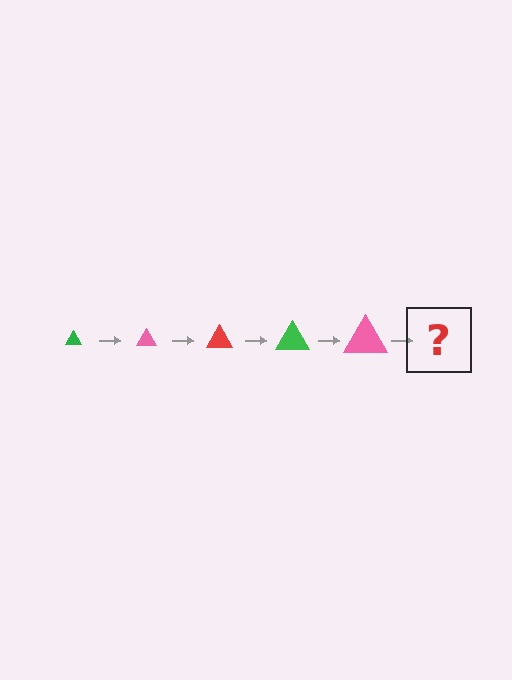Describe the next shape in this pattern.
It should be a red triangle, larger than the previous one.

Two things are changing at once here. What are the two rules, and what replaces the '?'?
The two rules are that the triangle grows larger each step and the color cycles through green, pink, and red. The '?' should be a red triangle, larger than the previous one.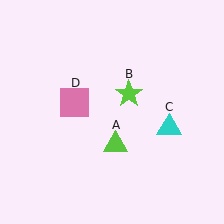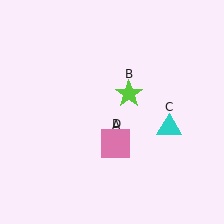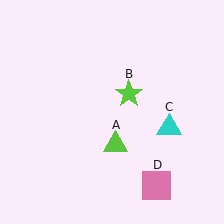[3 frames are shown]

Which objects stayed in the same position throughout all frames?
Lime triangle (object A) and lime star (object B) and cyan triangle (object C) remained stationary.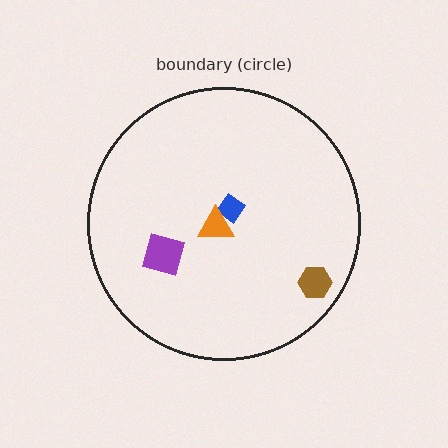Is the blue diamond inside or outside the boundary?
Inside.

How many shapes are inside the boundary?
4 inside, 0 outside.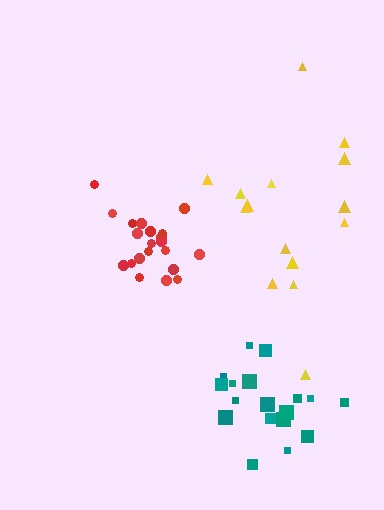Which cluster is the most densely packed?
Red.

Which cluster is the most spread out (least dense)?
Yellow.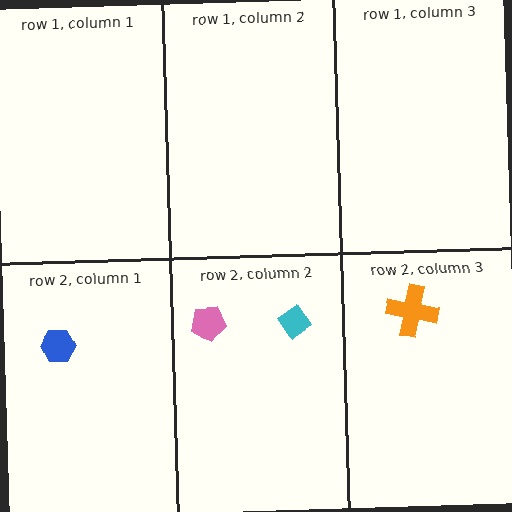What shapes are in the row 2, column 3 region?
The orange cross.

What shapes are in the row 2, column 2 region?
The pink pentagon, the cyan diamond.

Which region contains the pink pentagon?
The row 2, column 2 region.